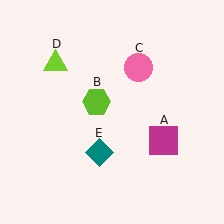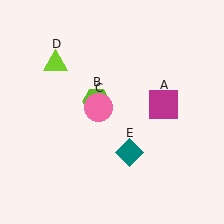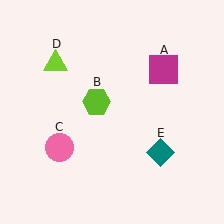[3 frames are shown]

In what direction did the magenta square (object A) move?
The magenta square (object A) moved up.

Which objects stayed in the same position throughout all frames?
Lime hexagon (object B) and lime triangle (object D) remained stationary.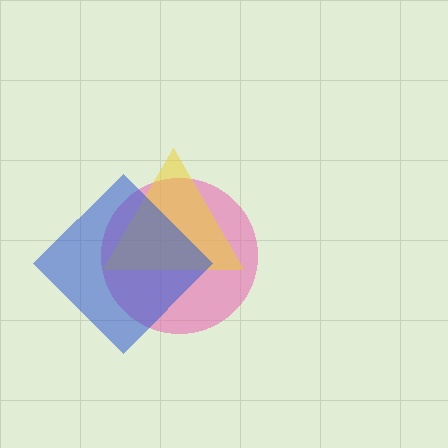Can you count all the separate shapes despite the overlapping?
Yes, there are 3 separate shapes.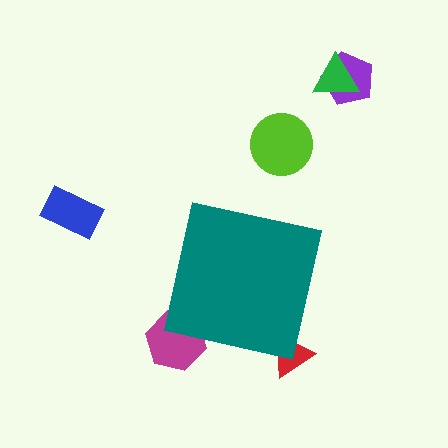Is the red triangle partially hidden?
Yes, the red triangle is partially hidden behind the teal square.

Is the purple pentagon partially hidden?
No, the purple pentagon is fully visible.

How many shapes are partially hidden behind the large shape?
2 shapes are partially hidden.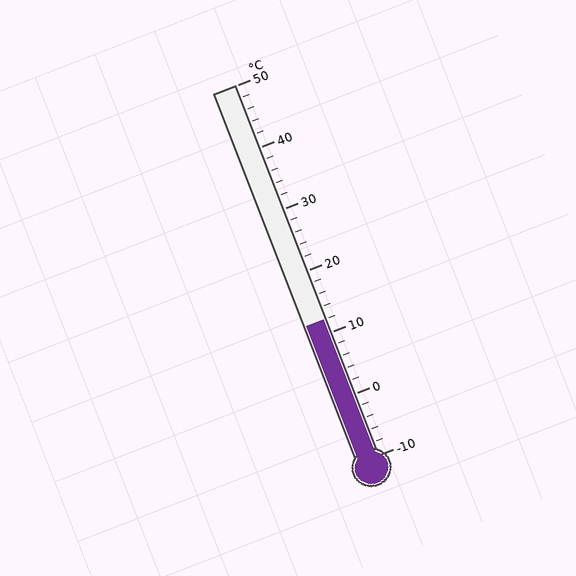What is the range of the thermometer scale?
The thermometer scale ranges from -10°C to 50°C.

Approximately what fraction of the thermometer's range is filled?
The thermometer is filled to approximately 35% of its range.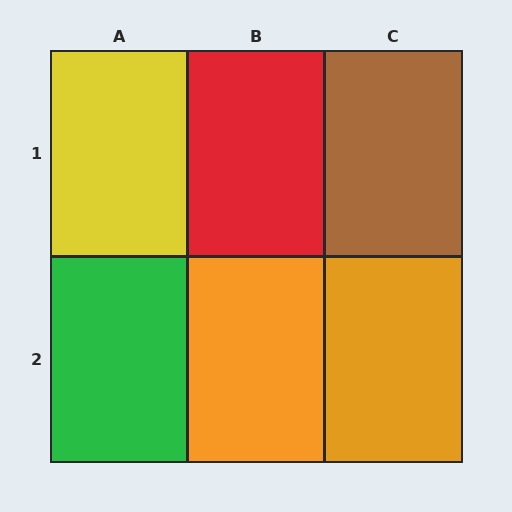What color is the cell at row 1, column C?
Brown.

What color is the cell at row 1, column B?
Red.